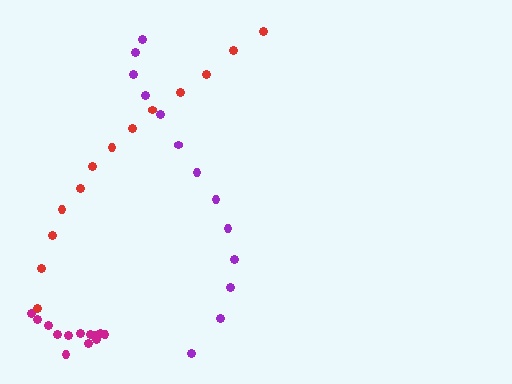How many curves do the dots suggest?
There are 3 distinct paths.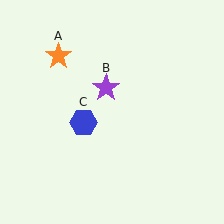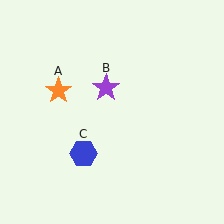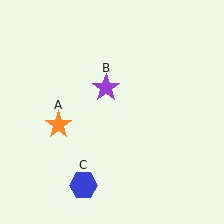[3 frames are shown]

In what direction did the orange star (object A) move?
The orange star (object A) moved down.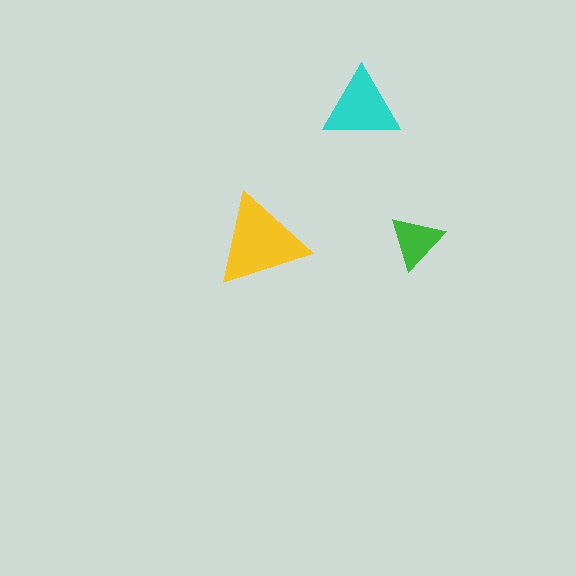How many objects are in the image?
There are 3 objects in the image.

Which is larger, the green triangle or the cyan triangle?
The cyan one.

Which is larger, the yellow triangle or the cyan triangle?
The yellow one.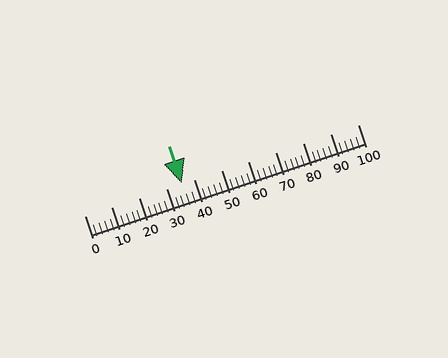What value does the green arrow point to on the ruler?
The green arrow points to approximately 36.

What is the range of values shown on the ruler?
The ruler shows values from 0 to 100.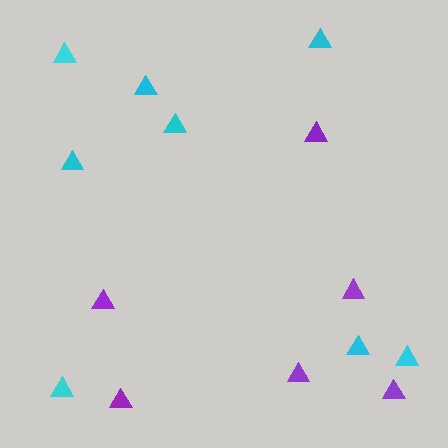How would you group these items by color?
There are 2 groups: one group of purple triangles (6) and one group of cyan triangles (8).